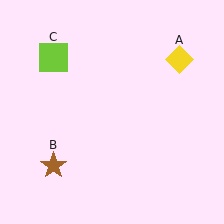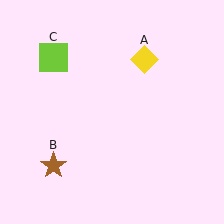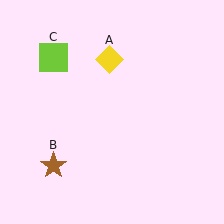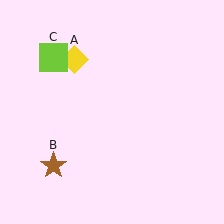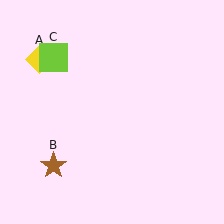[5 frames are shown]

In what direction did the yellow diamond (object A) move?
The yellow diamond (object A) moved left.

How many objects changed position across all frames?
1 object changed position: yellow diamond (object A).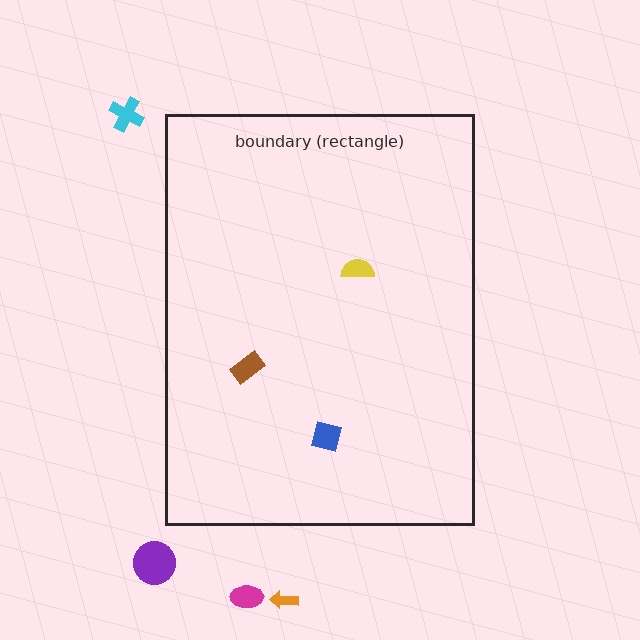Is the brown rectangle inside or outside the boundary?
Inside.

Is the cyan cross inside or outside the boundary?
Outside.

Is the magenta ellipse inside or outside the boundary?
Outside.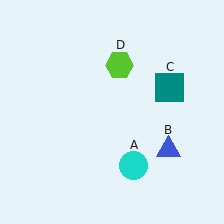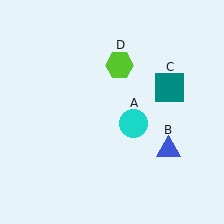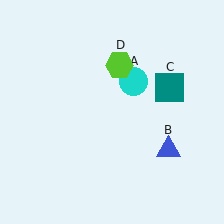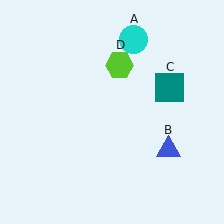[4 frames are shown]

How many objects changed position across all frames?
1 object changed position: cyan circle (object A).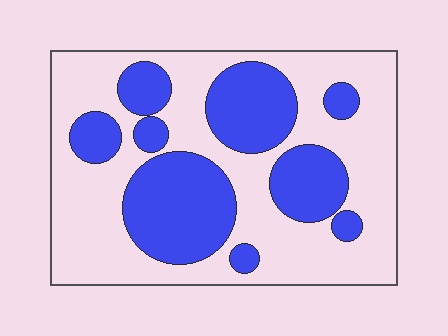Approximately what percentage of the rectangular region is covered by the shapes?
Approximately 35%.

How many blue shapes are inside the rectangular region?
9.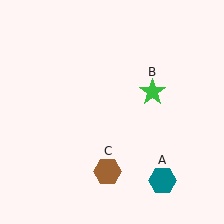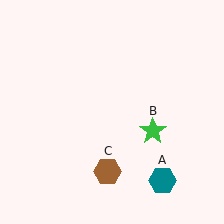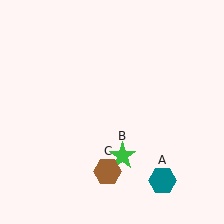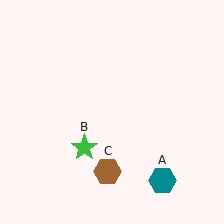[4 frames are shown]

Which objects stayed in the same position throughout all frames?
Teal hexagon (object A) and brown hexagon (object C) remained stationary.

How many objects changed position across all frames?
1 object changed position: green star (object B).